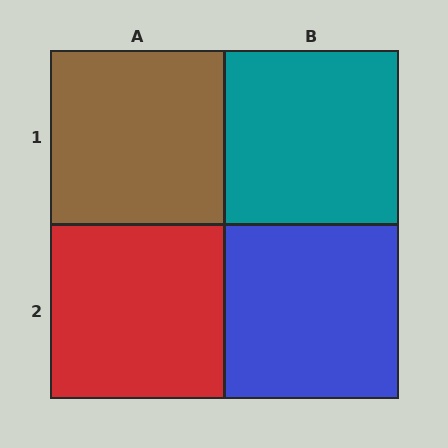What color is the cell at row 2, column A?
Red.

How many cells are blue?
1 cell is blue.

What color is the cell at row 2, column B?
Blue.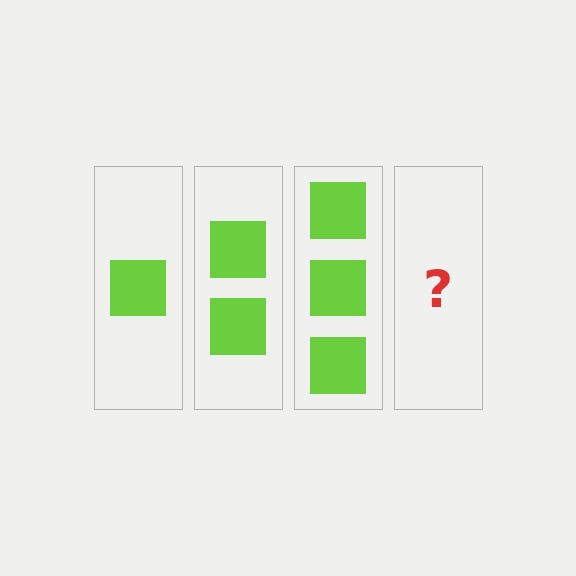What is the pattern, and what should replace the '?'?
The pattern is that each step adds one more square. The '?' should be 4 squares.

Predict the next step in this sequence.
The next step is 4 squares.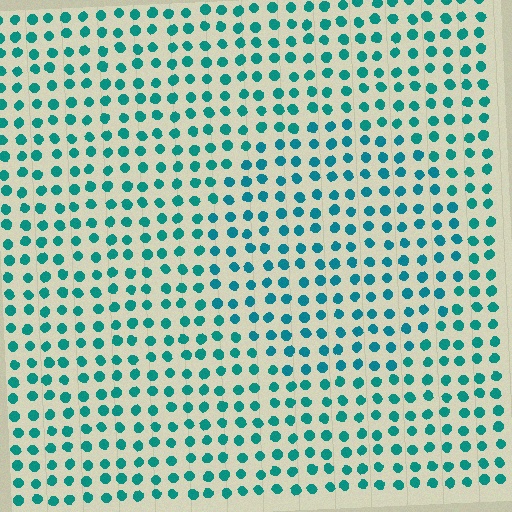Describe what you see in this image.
The image is filled with small teal elements in a uniform arrangement. A circle-shaped region is visible where the elements are tinted to a slightly different hue, forming a subtle color boundary.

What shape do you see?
I see a circle.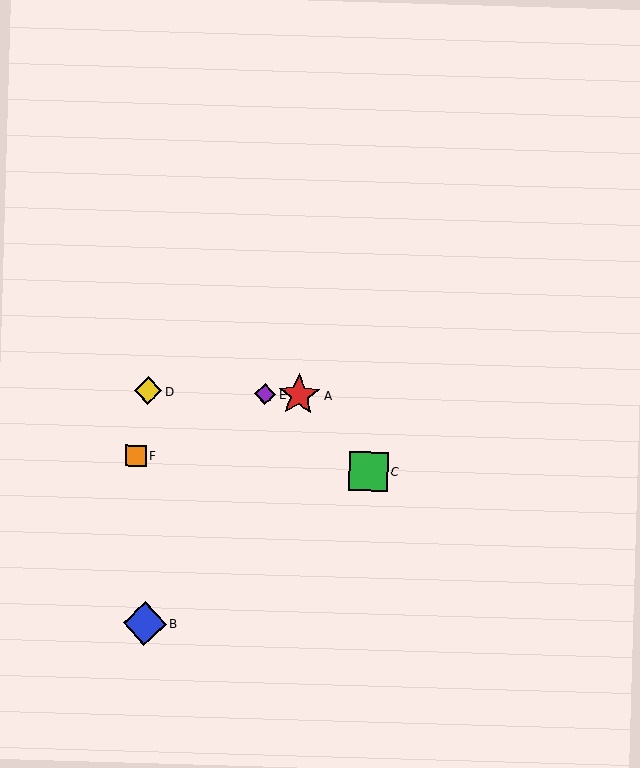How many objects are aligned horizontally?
3 objects (A, D, E) are aligned horizontally.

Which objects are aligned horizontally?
Objects A, D, E are aligned horizontally.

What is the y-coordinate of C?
Object C is at y≈472.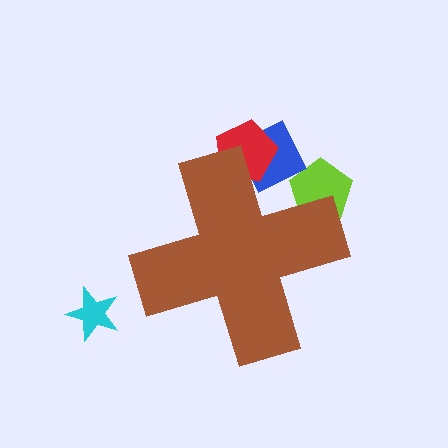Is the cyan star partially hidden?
No, the cyan star is fully visible.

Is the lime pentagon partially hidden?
Yes, the lime pentagon is partially hidden behind the brown cross.